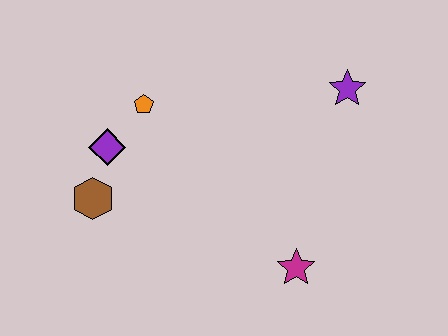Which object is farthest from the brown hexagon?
The purple star is farthest from the brown hexagon.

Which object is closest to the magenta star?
The purple star is closest to the magenta star.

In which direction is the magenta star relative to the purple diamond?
The magenta star is to the right of the purple diamond.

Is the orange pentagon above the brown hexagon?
Yes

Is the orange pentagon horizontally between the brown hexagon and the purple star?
Yes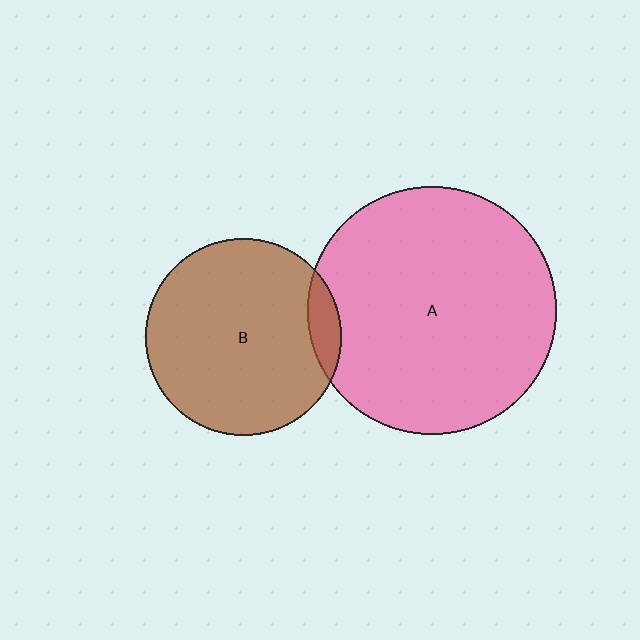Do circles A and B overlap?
Yes.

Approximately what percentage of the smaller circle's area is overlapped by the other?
Approximately 10%.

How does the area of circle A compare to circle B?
Approximately 1.6 times.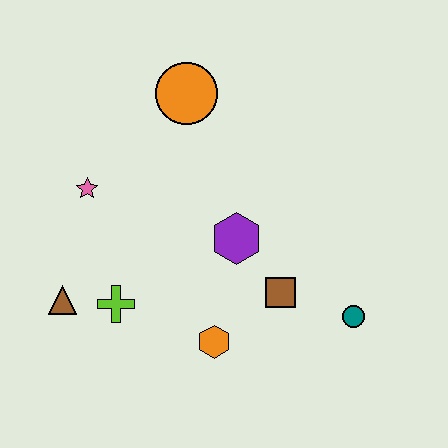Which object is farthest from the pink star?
The teal circle is farthest from the pink star.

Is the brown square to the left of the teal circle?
Yes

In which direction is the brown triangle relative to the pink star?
The brown triangle is below the pink star.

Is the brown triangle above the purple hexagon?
No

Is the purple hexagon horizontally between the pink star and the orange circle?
No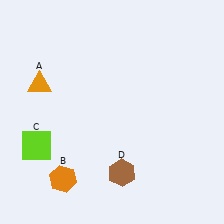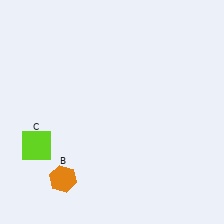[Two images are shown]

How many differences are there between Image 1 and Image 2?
There are 2 differences between the two images.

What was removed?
The orange triangle (A), the brown hexagon (D) were removed in Image 2.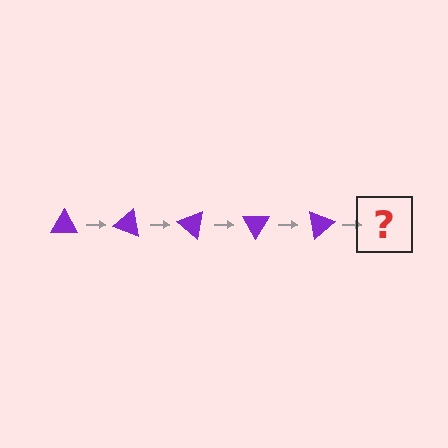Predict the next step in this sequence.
The next step is a purple triangle rotated 100 degrees.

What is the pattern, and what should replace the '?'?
The pattern is that the triangle rotates 20 degrees each step. The '?' should be a purple triangle rotated 100 degrees.